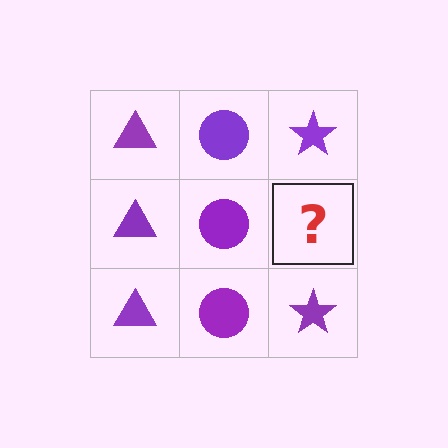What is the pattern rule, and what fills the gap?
The rule is that each column has a consistent shape. The gap should be filled with a purple star.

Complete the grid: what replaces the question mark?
The question mark should be replaced with a purple star.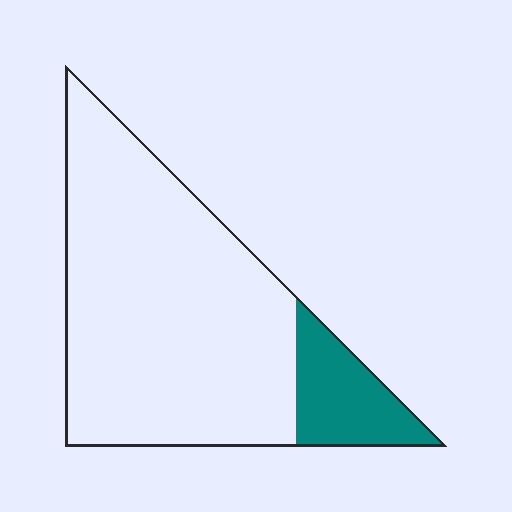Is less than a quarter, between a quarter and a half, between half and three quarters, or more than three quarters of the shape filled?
Less than a quarter.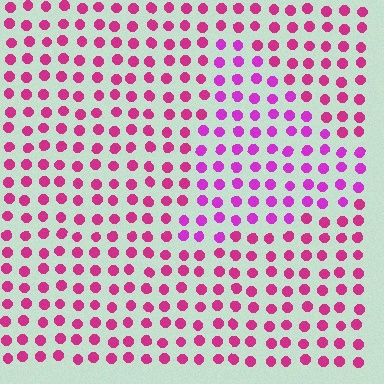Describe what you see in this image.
The image is filled with small magenta elements in a uniform arrangement. A triangle-shaped region is visible where the elements are tinted to a slightly different hue, forming a subtle color boundary.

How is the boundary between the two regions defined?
The boundary is defined purely by a slight shift in hue (about 26 degrees). Spacing, size, and orientation are identical on both sides.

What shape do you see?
I see a triangle.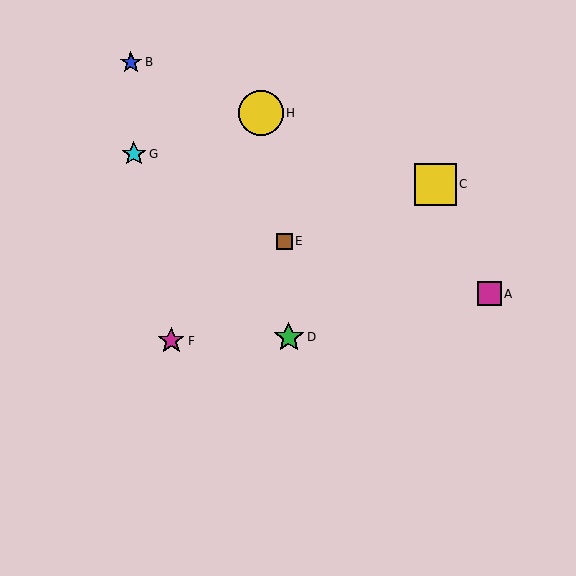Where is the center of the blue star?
The center of the blue star is at (131, 62).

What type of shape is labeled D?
Shape D is a green star.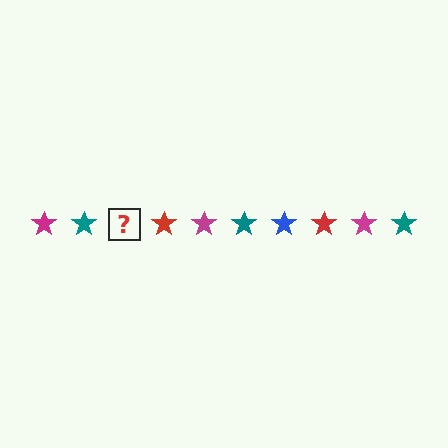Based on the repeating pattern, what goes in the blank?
The blank should be a blue star.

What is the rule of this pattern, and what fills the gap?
The rule is that the pattern cycles through magenta, teal, blue, red stars. The gap should be filled with a blue star.